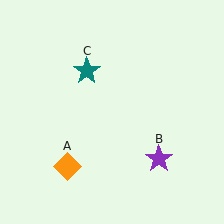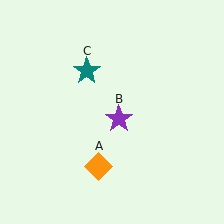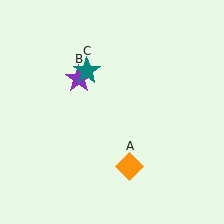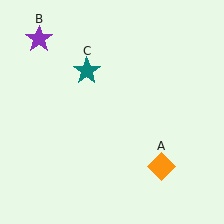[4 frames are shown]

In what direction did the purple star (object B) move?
The purple star (object B) moved up and to the left.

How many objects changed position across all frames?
2 objects changed position: orange diamond (object A), purple star (object B).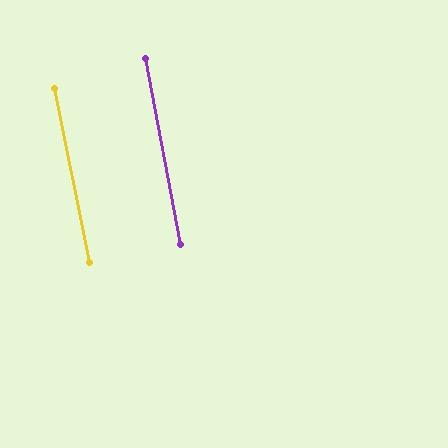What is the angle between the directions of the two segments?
Approximately 1 degree.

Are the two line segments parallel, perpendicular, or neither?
Parallel — their directions differ by only 0.8°.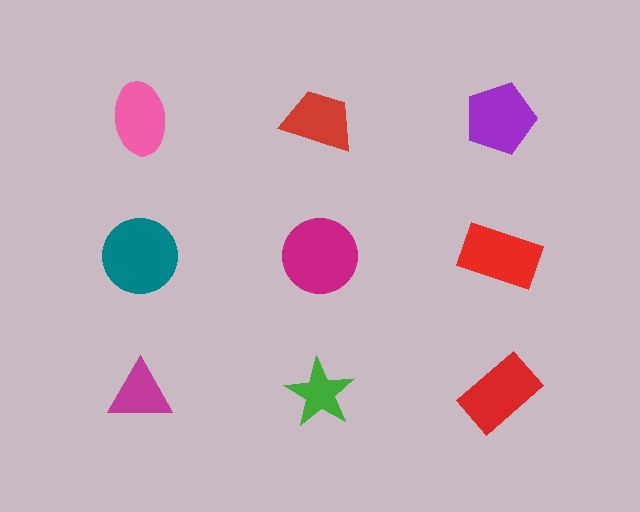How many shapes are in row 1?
3 shapes.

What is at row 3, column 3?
A red rectangle.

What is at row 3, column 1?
A magenta triangle.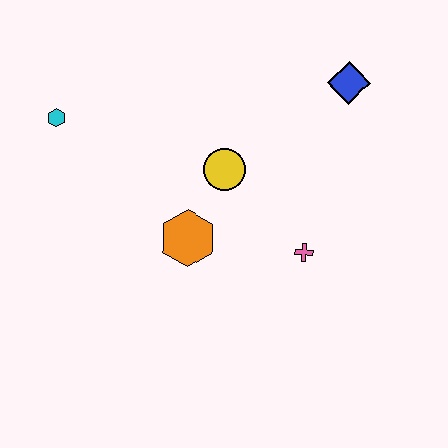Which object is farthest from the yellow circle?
The cyan hexagon is farthest from the yellow circle.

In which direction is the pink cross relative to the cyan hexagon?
The pink cross is to the right of the cyan hexagon.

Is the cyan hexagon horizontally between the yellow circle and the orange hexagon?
No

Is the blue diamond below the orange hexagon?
No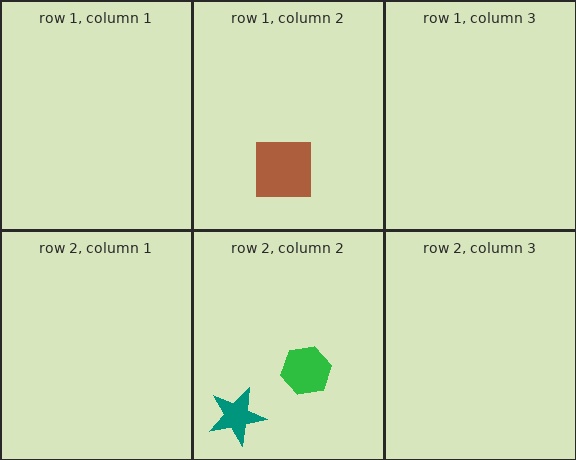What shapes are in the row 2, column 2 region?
The teal star, the green hexagon.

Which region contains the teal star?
The row 2, column 2 region.